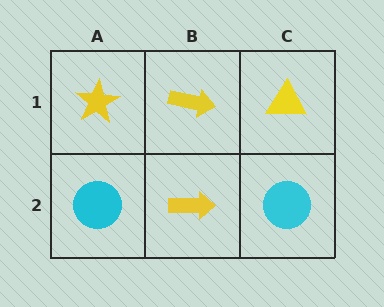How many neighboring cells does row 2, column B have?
3.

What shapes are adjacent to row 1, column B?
A yellow arrow (row 2, column B), a yellow star (row 1, column A), a yellow triangle (row 1, column C).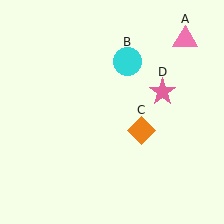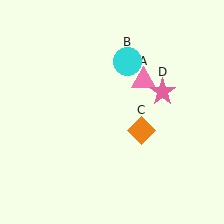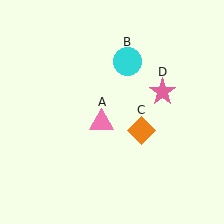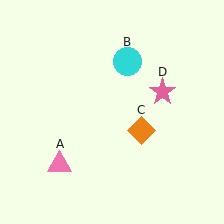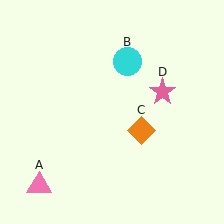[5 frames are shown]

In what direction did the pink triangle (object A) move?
The pink triangle (object A) moved down and to the left.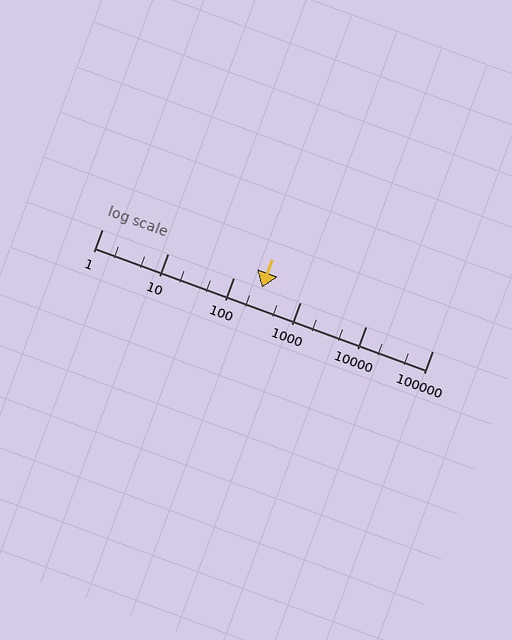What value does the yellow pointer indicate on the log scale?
The pointer indicates approximately 260.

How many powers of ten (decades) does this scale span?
The scale spans 5 decades, from 1 to 100000.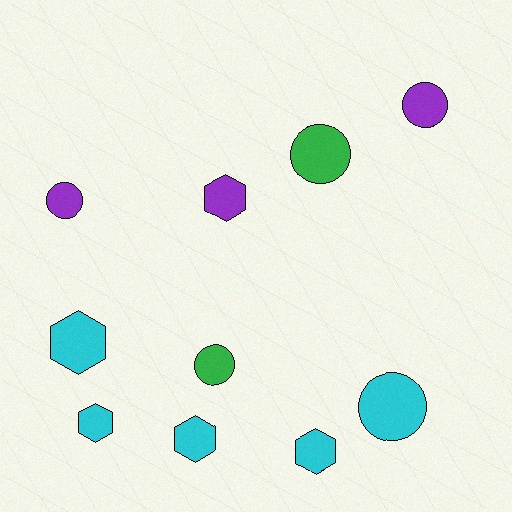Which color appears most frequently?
Cyan, with 5 objects.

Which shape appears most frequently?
Circle, with 5 objects.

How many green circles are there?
There are 2 green circles.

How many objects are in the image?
There are 10 objects.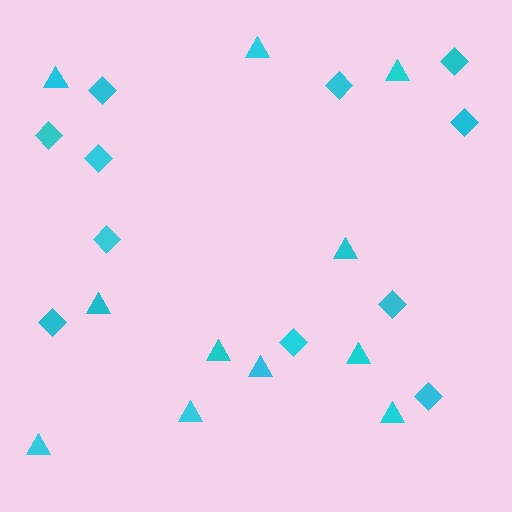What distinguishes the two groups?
There are 2 groups: one group of diamonds (11) and one group of triangles (11).